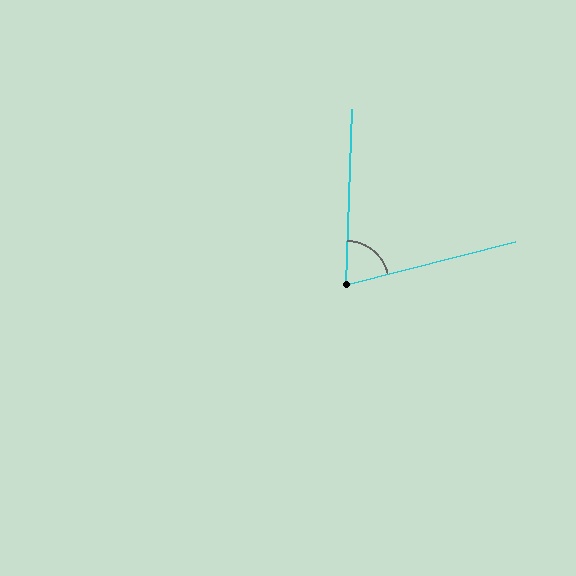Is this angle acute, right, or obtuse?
It is acute.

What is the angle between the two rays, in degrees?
Approximately 74 degrees.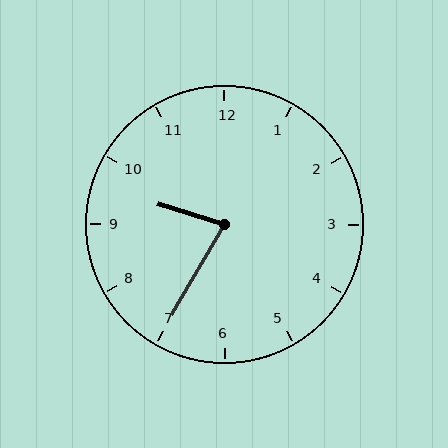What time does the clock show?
9:35.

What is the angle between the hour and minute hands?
Approximately 78 degrees.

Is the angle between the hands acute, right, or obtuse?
It is acute.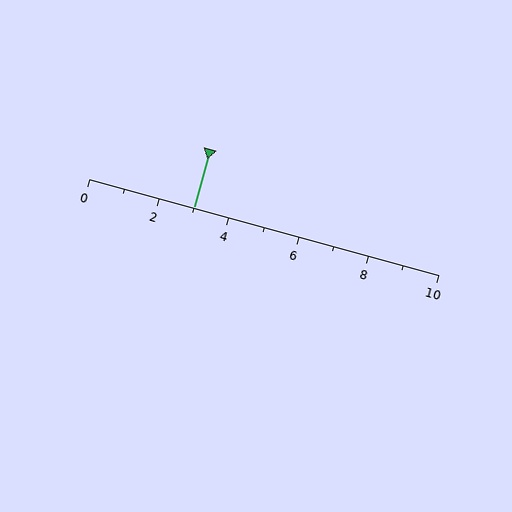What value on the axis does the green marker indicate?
The marker indicates approximately 3.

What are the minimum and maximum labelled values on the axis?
The axis runs from 0 to 10.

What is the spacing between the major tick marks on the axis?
The major ticks are spaced 2 apart.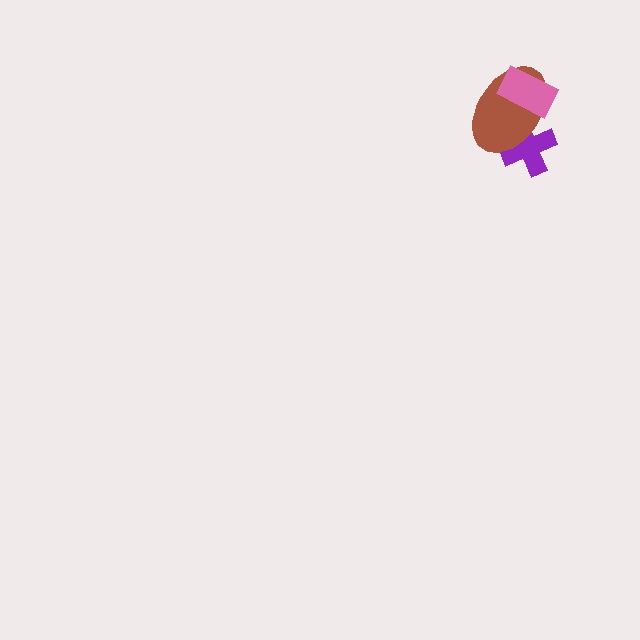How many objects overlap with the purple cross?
1 object overlaps with the purple cross.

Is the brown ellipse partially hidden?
Yes, it is partially covered by another shape.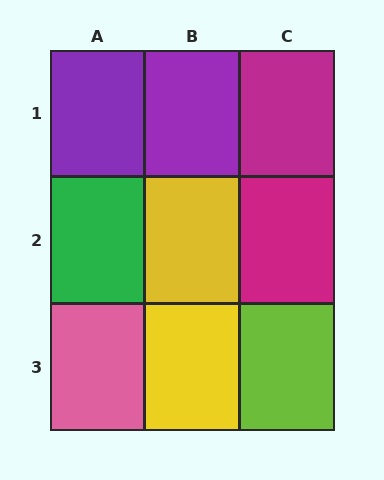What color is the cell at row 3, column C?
Lime.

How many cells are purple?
2 cells are purple.